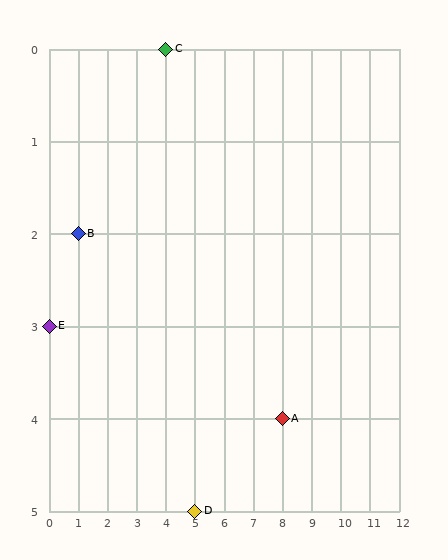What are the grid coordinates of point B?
Point B is at grid coordinates (1, 2).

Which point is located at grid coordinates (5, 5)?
Point D is at (5, 5).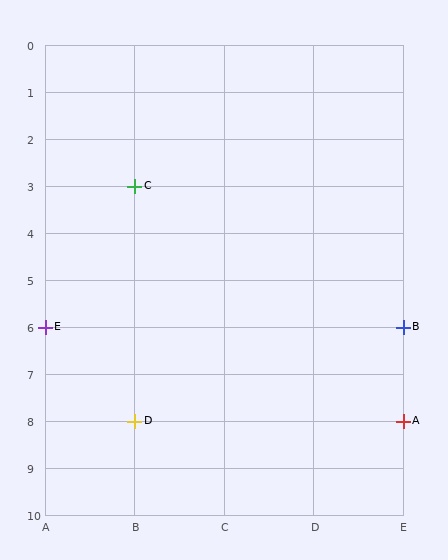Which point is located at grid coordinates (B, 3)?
Point C is at (B, 3).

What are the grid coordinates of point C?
Point C is at grid coordinates (B, 3).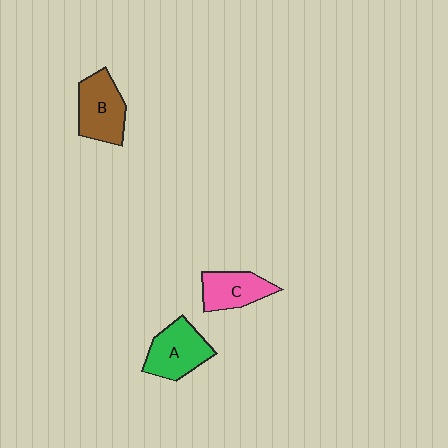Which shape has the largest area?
Shape B (brown).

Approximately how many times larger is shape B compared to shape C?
Approximately 1.2 times.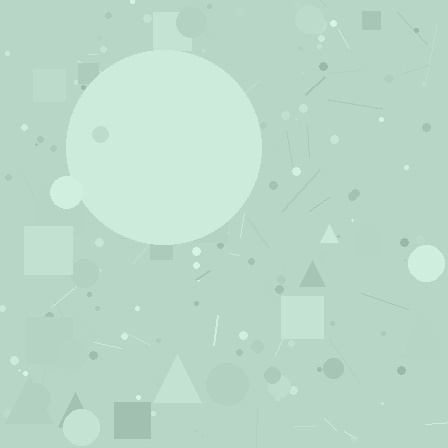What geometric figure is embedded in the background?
A circle is embedded in the background.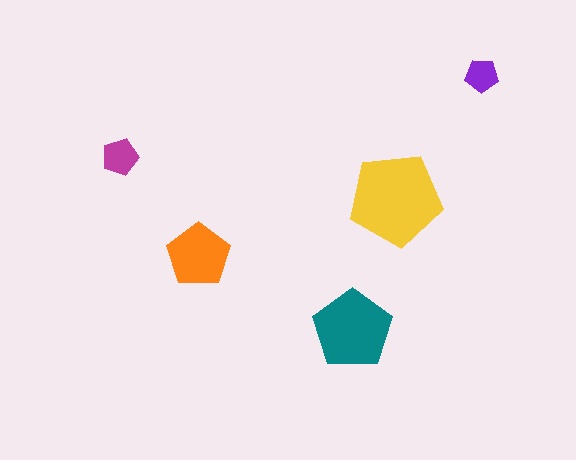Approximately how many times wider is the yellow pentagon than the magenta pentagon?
About 2.5 times wider.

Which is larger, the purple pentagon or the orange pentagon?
The orange one.